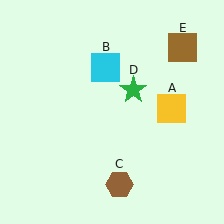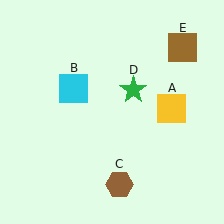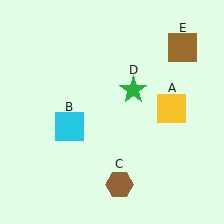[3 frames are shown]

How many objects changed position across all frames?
1 object changed position: cyan square (object B).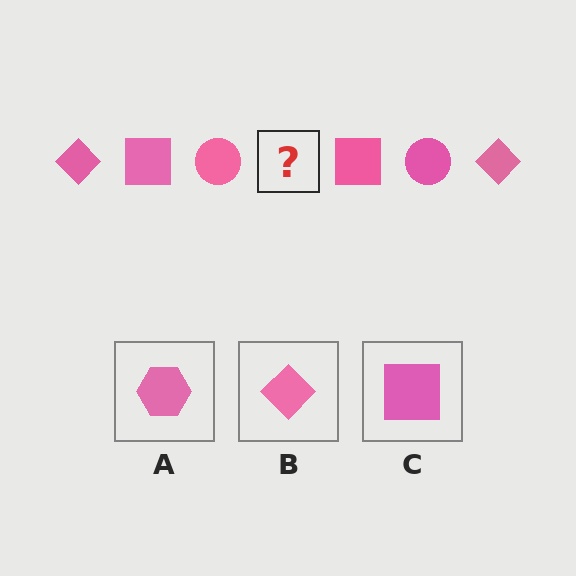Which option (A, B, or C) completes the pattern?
B.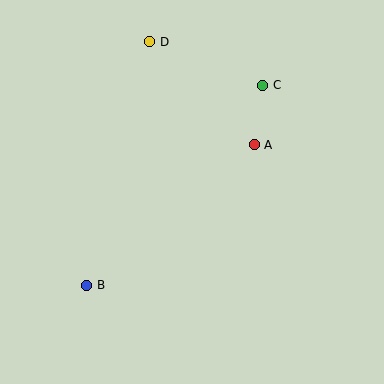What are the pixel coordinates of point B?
Point B is at (87, 285).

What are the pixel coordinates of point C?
Point C is at (263, 85).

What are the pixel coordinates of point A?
Point A is at (254, 145).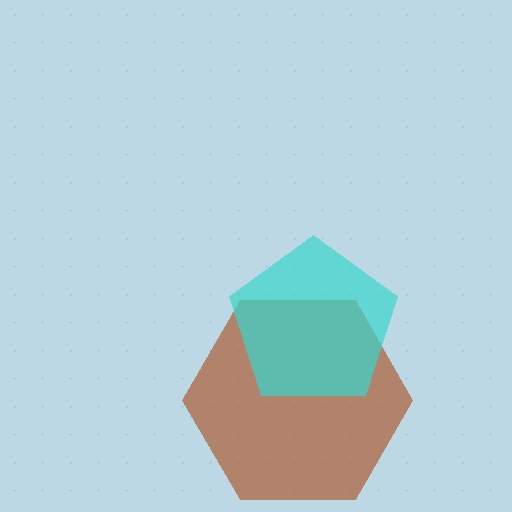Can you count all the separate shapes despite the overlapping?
Yes, there are 2 separate shapes.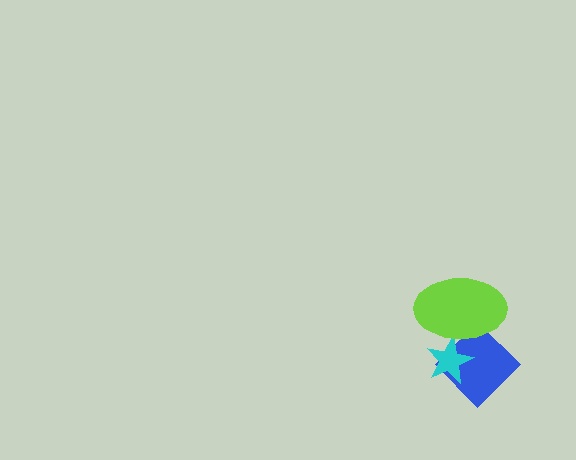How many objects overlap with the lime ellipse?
2 objects overlap with the lime ellipse.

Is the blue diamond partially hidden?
Yes, it is partially covered by another shape.